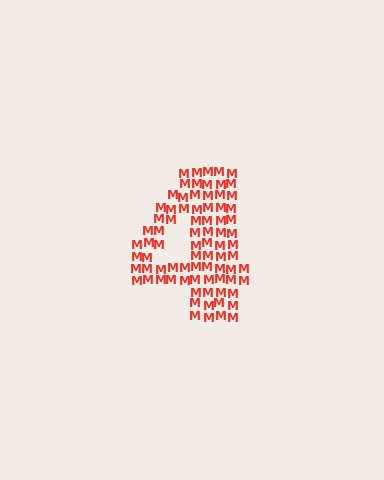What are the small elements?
The small elements are letter M's.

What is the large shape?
The large shape is the digit 4.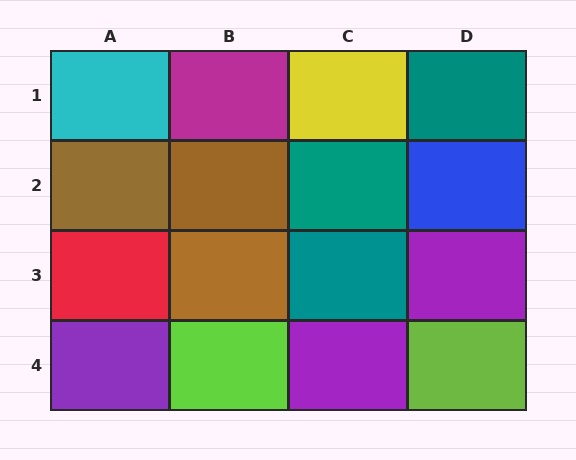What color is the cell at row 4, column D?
Lime.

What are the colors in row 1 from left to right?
Cyan, magenta, yellow, teal.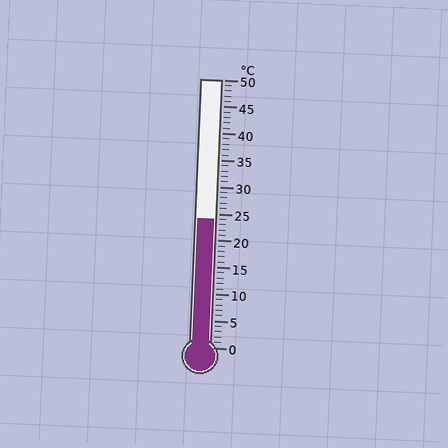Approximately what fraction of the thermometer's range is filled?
The thermometer is filled to approximately 50% of its range.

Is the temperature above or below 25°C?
The temperature is below 25°C.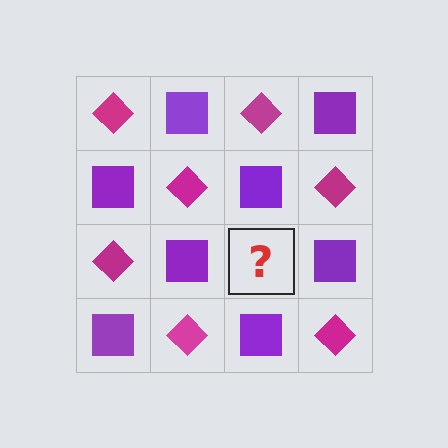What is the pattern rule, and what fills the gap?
The rule is that it alternates magenta diamond and purple square in a checkerboard pattern. The gap should be filled with a magenta diamond.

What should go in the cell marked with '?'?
The missing cell should contain a magenta diamond.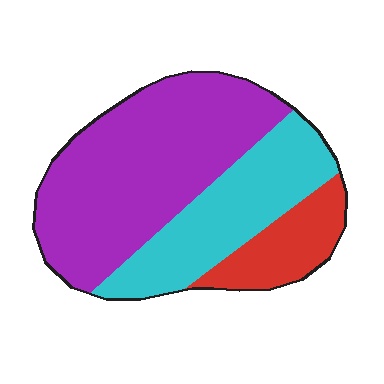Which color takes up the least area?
Red, at roughly 15%.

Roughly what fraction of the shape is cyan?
Cyan covers around 30% of the shape.